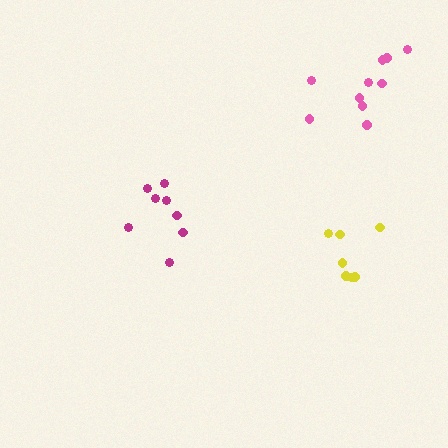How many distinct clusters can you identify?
There are 3 distinct clusters.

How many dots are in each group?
Group 1: 7 dots, Group 2: 8 dots, Group 3: 10 dots (25 total).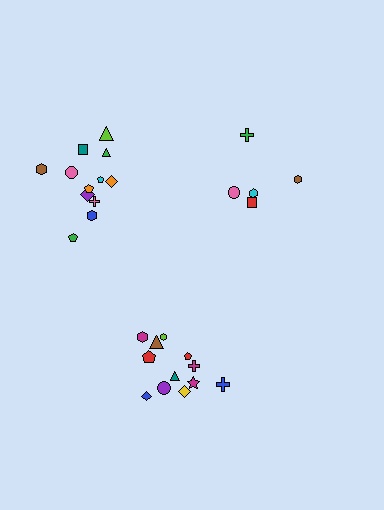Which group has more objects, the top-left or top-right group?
The top-left group.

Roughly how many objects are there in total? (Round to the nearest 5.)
Roughly 30 objects in total.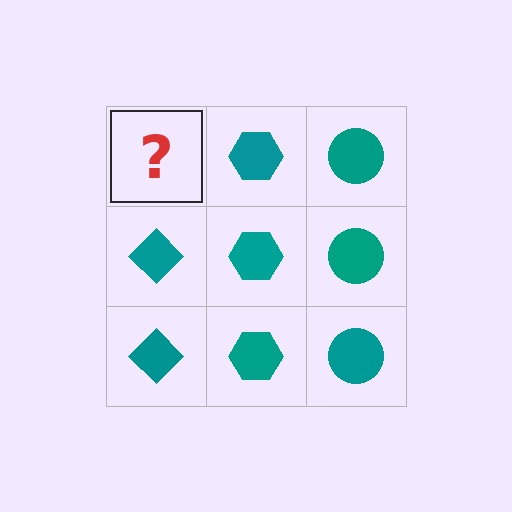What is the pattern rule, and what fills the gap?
The rule is that each column has a consistent shape. The gap should be filled with a teal diamond.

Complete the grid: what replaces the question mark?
The question mark should be replaced with a teal diamond.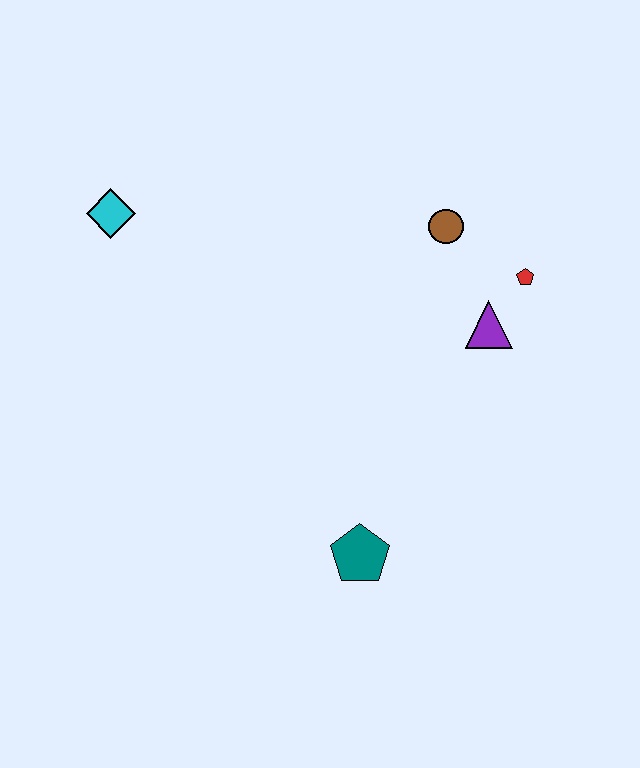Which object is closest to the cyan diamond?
The brown circle is closest to the cyan diamond.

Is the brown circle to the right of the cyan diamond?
Yes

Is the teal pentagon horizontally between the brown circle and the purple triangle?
No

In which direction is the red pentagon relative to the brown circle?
The red pentagon is to the right of the brown circle.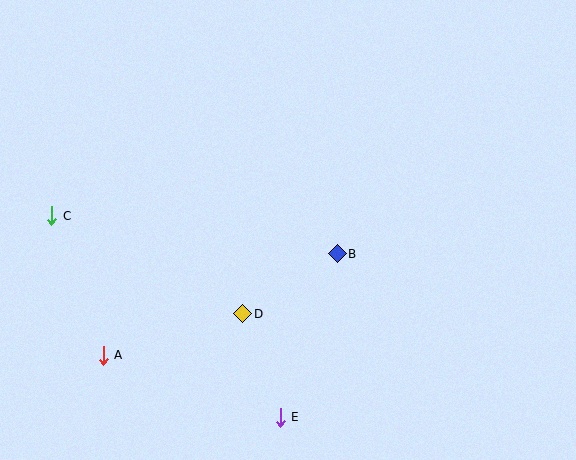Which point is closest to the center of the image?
Point B at (337, 254) is closest to the center.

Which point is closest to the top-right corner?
Point B is closest to the top-right corner.